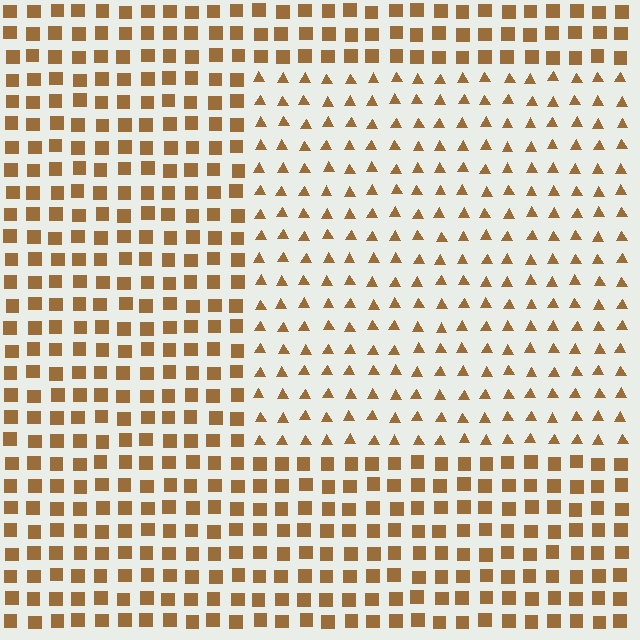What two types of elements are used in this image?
The image uses triangles inside the rectangle region and squares outside it.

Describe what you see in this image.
The image is filled with small brown elements arranged in a uniform grid. A rectangle-shaped region contains triangles, while the surrounding area contains squares. The boundary is defined purely by the change in element shape.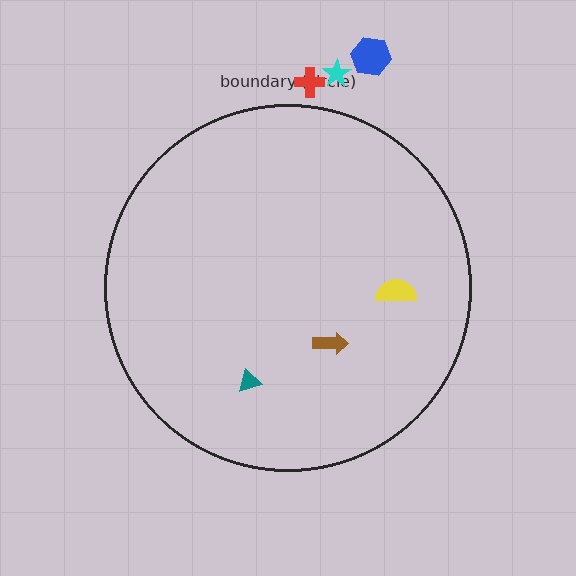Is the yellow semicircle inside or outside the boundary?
Inside.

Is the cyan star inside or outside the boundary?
Outside.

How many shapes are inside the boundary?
3 inside, 3 outside.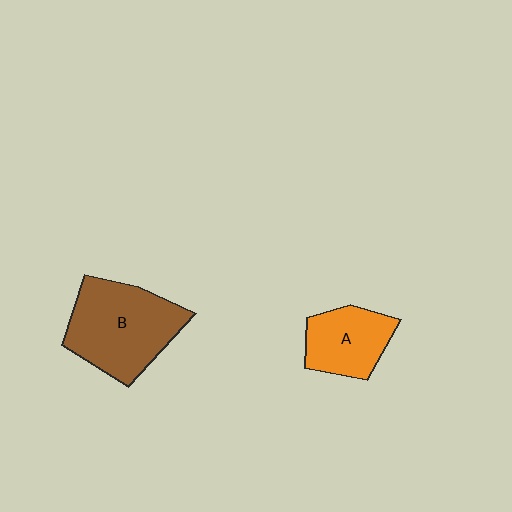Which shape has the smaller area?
Shape A (orange).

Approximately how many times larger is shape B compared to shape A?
Approximately 1.7 times.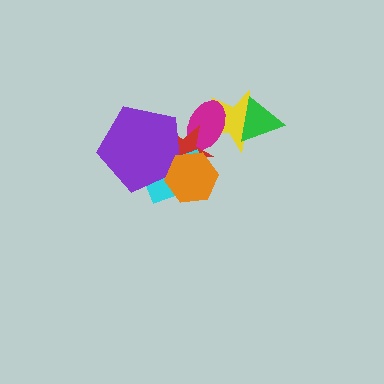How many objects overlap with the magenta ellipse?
2 objects overlap with the magenta ellipse.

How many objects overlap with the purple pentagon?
3 objects overlap with the purple pentagon.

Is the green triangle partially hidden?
No, no other shape covers it.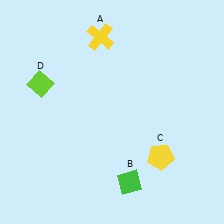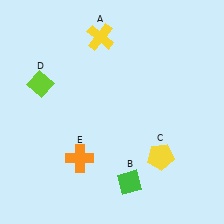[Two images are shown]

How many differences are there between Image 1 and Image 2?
There is 1 difference between the two images.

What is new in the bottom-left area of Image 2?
An orange cross (E) was added in the bottom-left area of Image 2.